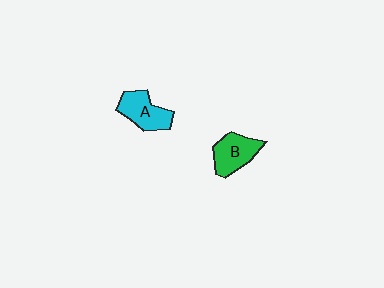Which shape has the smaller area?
Shape A (cyan).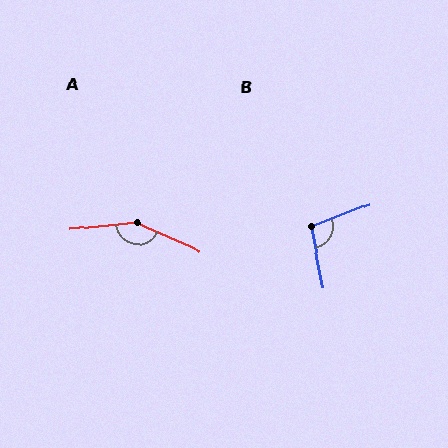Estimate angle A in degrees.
Approximately 150 degrees.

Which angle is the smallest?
B, at approximately 100 degrees.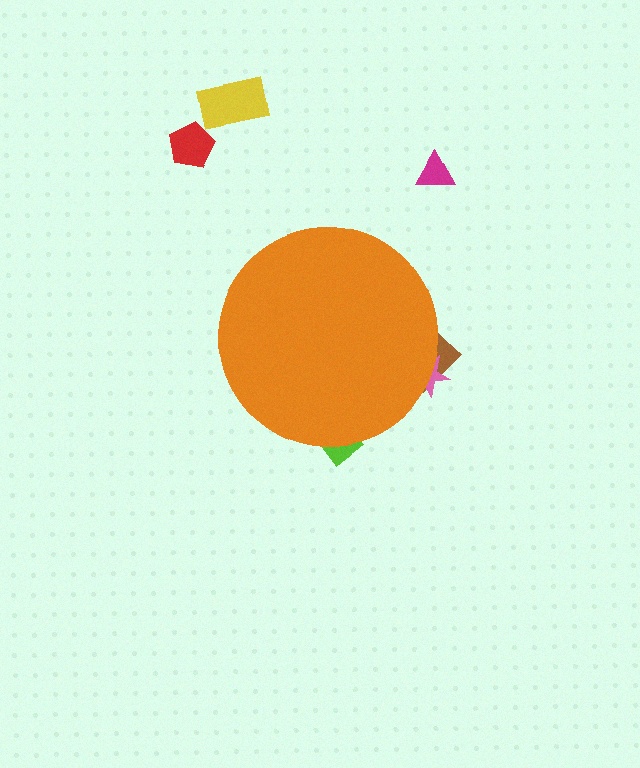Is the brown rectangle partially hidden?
Yes, the brown rectangle is partially hidden behind the orange circle.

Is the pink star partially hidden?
Yes, the pink star is partially hidden behind the orange circle.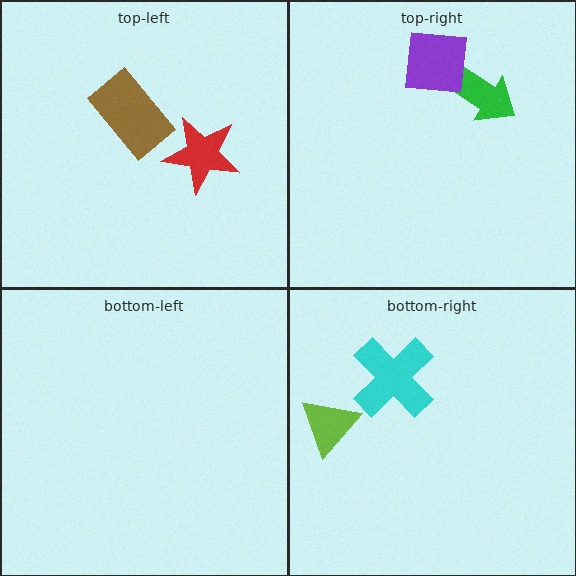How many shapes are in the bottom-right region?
2.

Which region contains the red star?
The top-left region.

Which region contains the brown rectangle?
The top-left region.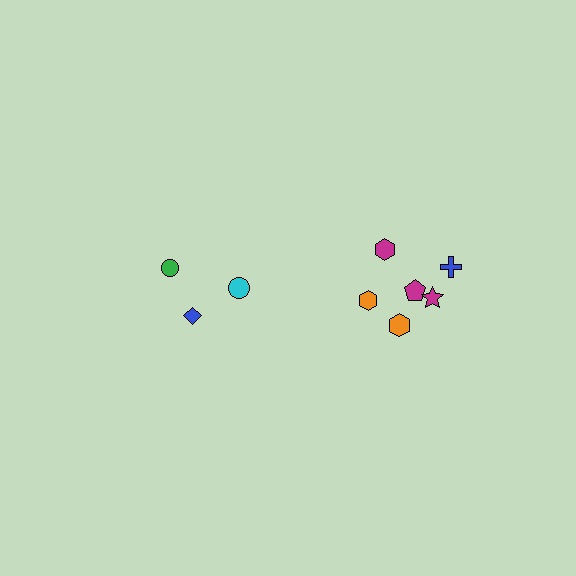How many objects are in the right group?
There are 6 objects.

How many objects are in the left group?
There are 3 objects.